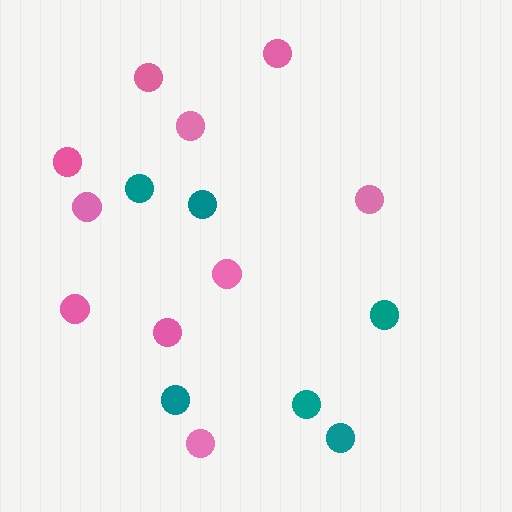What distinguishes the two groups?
There are 2 groups: one group of teal circles (6) and one group of pink circles (10).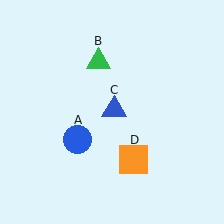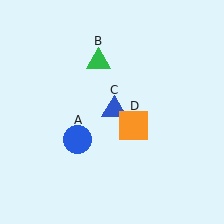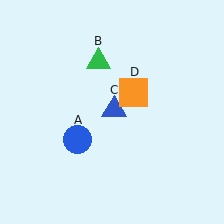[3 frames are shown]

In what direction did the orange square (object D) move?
The orange square (object D) moved up.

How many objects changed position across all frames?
1 object changed position: orange square (object D).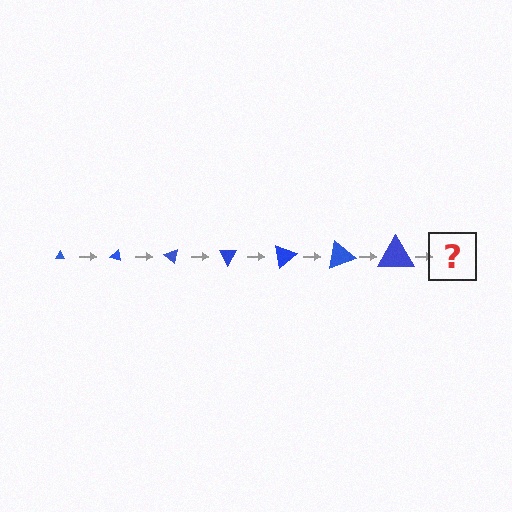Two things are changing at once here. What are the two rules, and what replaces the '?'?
The two rules are that the triangle grows larger each step and it rotates 20 degrees each step. The '?' should be a triangle, larger than the previous one and rotated 140 degrees from the start.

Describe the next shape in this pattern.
It should be a triangle, larger than the previous one and rotated 140 degrees from the start.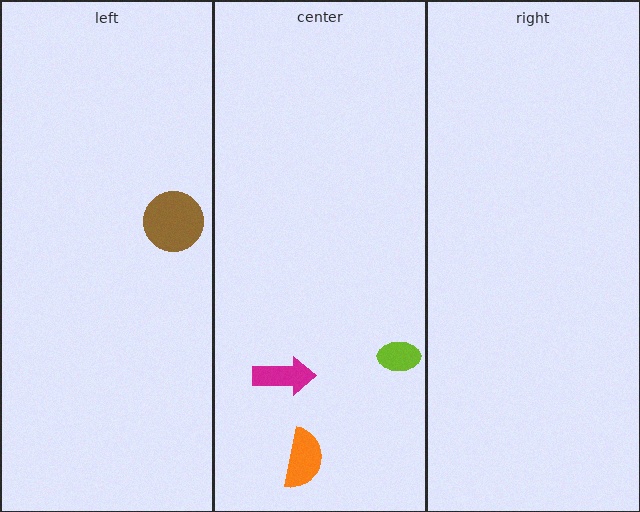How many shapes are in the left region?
1.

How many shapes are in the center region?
3.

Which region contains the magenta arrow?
The center region.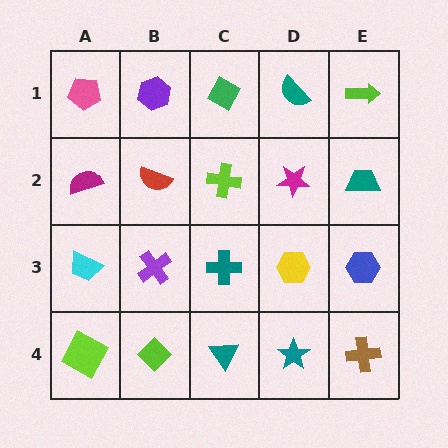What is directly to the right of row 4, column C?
A teal star.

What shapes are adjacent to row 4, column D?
A yellow hexagon (row 3, column D), a teal triangle (row 4, column C), a brown cross (row 4, column E).